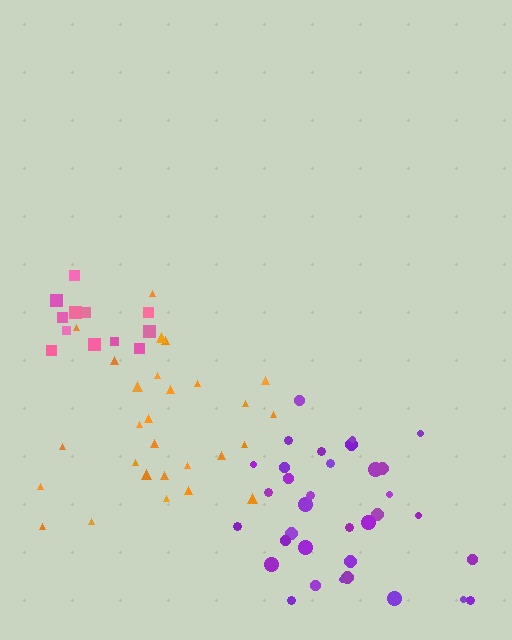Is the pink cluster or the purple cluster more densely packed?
Pink.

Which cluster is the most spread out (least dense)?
Orange.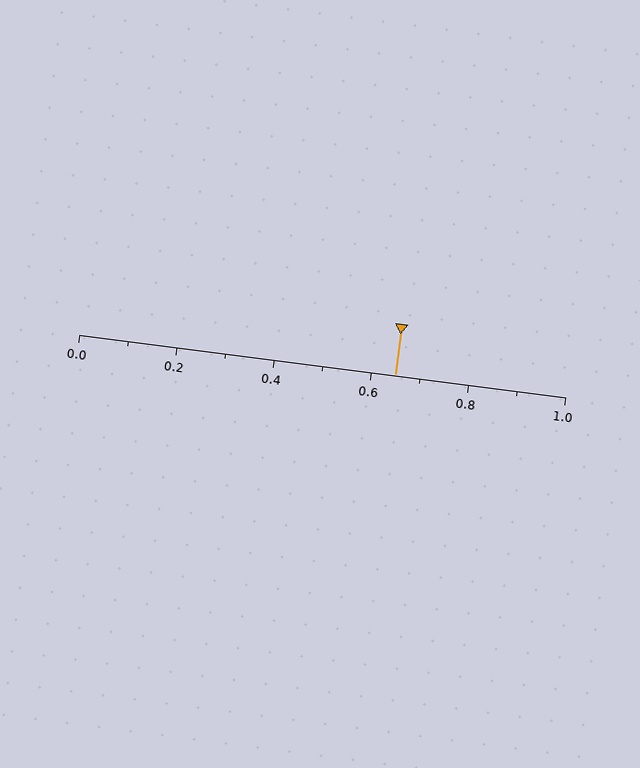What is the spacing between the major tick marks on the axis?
The major ticks are spaced 0.2 apart.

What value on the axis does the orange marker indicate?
The marker indicates approximately 0.65.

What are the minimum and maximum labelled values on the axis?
The axis runs from 0.0 to 1.0.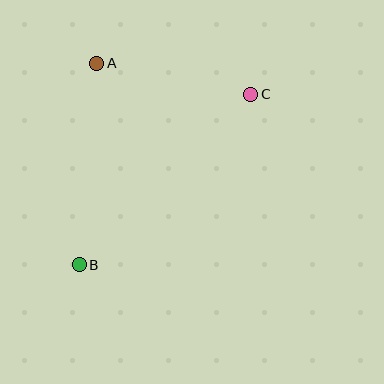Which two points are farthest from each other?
Points B and C are farthest from each other.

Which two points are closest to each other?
Points A and C are closest to each other.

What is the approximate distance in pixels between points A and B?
The distance between A and B is approximately 202 pixels.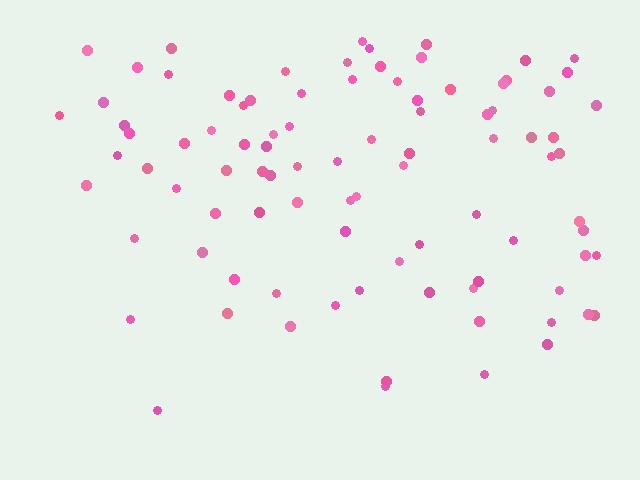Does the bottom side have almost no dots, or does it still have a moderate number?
Still a moderate number, just noticeably fewer than the top.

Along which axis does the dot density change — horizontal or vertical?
Vertical.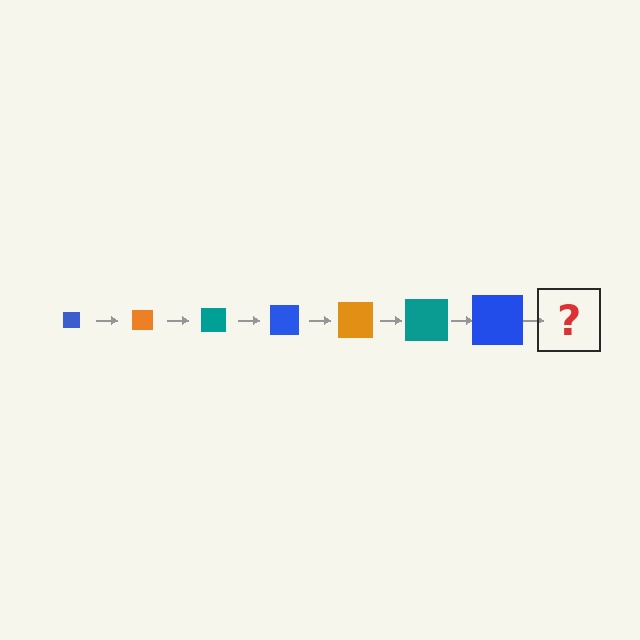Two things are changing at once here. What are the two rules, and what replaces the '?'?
The two rules are that the square grows larger each step and the color cycles through blue, orange, and teal. The '?' should be an orange square, larger than the previous one.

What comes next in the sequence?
The next element should be an orange square, larger than the previous one.